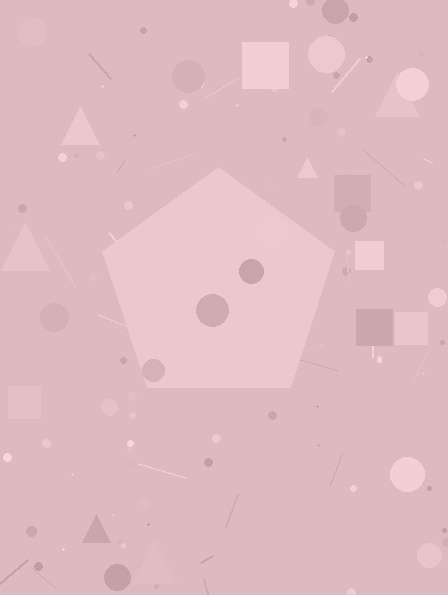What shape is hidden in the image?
A pentagon is hidden in the image.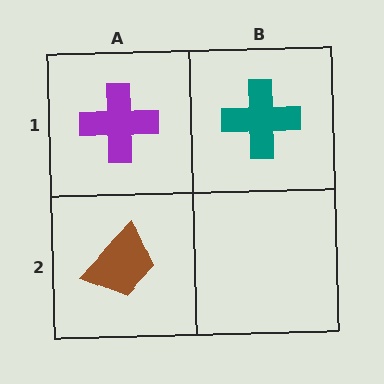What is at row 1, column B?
A teal cross.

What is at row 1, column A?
A purple cross.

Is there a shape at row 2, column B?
No, that cell is empty.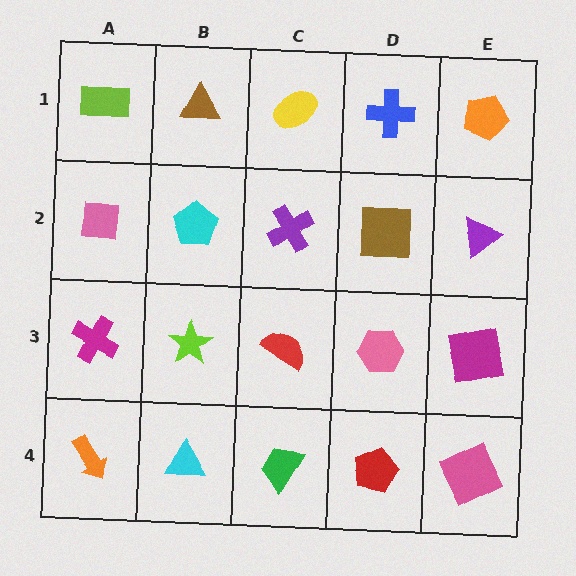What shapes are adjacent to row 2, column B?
A brown triangle (row 1, column B), a lime star (row 3, column B), a pink square (row 2, column A), a purple cross (row 2, column C).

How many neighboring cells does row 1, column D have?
3.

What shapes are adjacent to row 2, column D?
A blue cross (row 1, column D), a pink hexagon (row 3, column D), a purple cross (row 2, column C), a purple triangle (row 2, column E).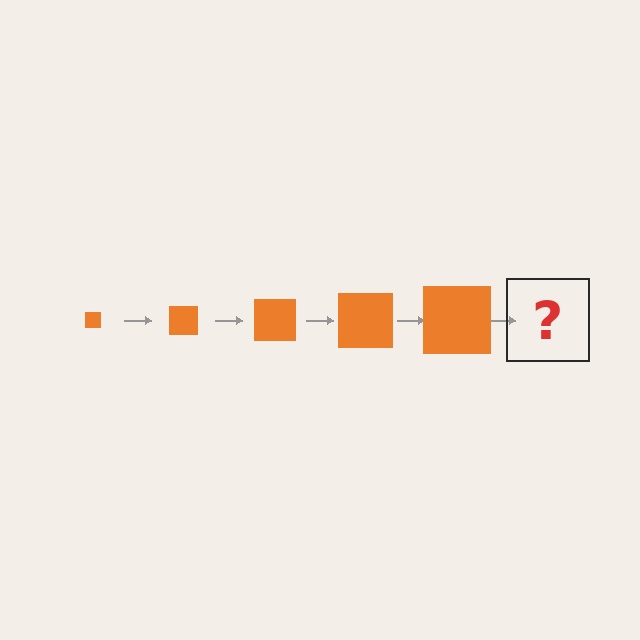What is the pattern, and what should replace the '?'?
The pattern is that the square gets progressively larger each step. The '?' should be an orange square, larger than the previous one.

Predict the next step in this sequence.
The next step is an orange square, larger than the previous one.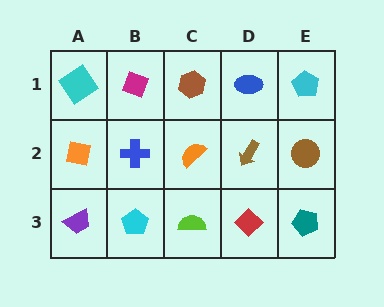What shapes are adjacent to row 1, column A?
An orange square (row 2, column A), a magenta diamond (row 1, column B).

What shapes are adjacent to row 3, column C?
An orange semicircle (row 2, column C), a cyan pentagon (row 3, column B), a red diamond (row 3, column D).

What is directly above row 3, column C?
An orange semicircle.